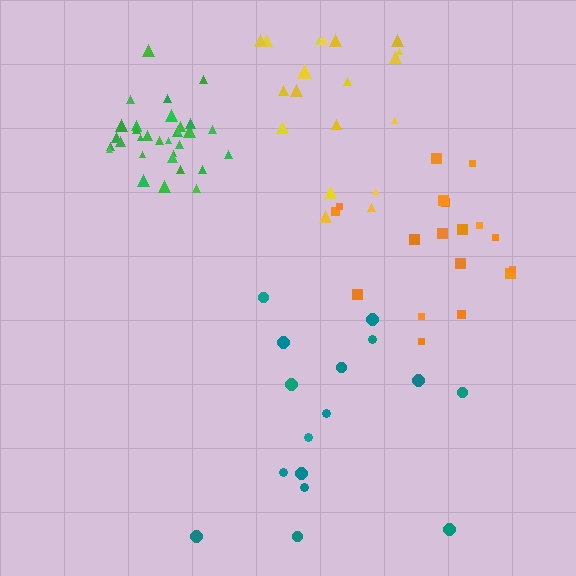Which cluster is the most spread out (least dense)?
Teal.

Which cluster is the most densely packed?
Green.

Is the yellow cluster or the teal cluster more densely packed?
Yellow.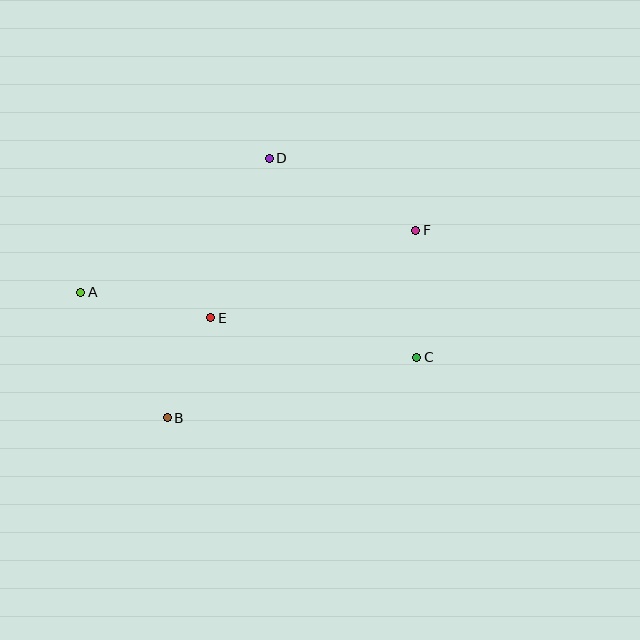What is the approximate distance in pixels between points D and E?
The distance between D and E is approximately 170 pixels.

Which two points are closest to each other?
Points B and E are closest to each other.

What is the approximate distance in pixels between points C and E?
The distance between C and E is approximately 210 pixels.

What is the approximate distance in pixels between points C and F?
The distance between C and F is approximately 127 pixels.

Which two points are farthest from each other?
Points A and C are farthest from each other.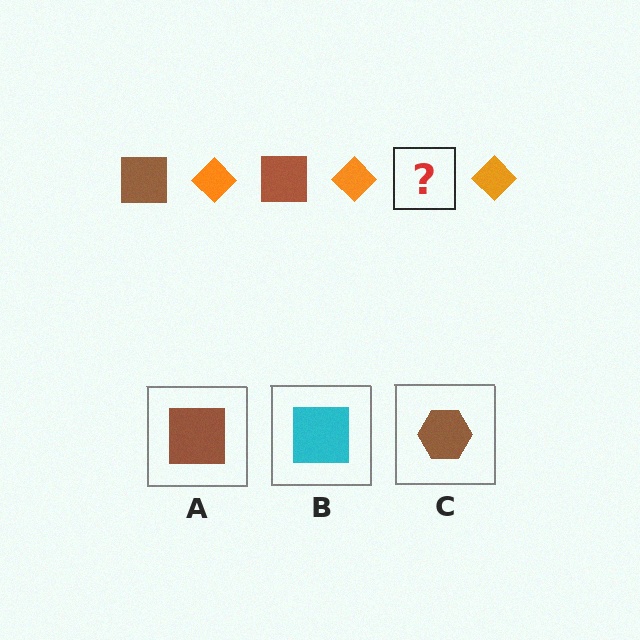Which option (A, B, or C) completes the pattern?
A.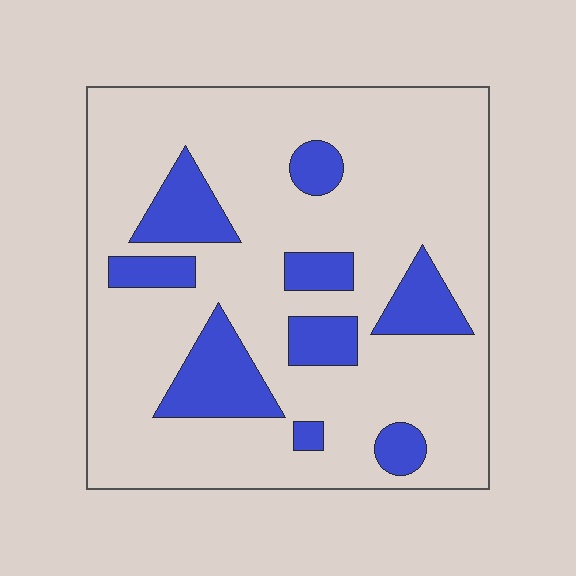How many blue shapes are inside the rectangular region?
9.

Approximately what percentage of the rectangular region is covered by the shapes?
Approximately 20%.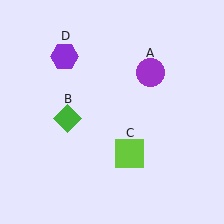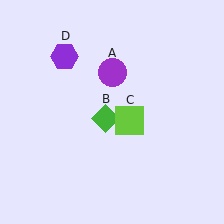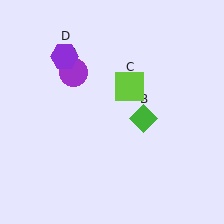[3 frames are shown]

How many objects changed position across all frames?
3 objects changed position: purple circle (object A), green diamond (object B), lime square (object C).